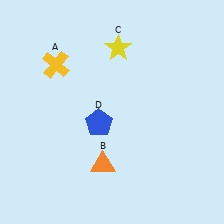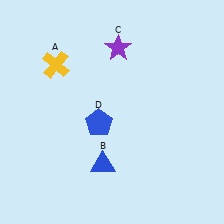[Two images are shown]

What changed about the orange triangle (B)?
In Image 1, B is orange. In Image 2, it changed to blue.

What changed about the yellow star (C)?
In Image 1, C is yellow. In Image 2, it changed to purple.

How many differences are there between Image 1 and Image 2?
There are 2 differences between the two images.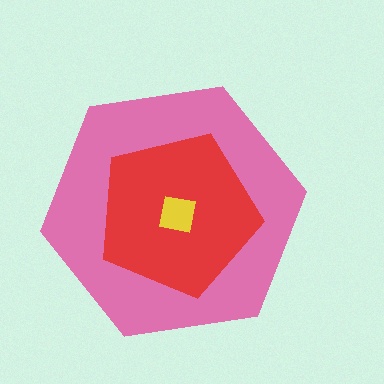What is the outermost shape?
The pink hexagon.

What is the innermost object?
The yellow square.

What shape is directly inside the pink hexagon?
The red pentagon.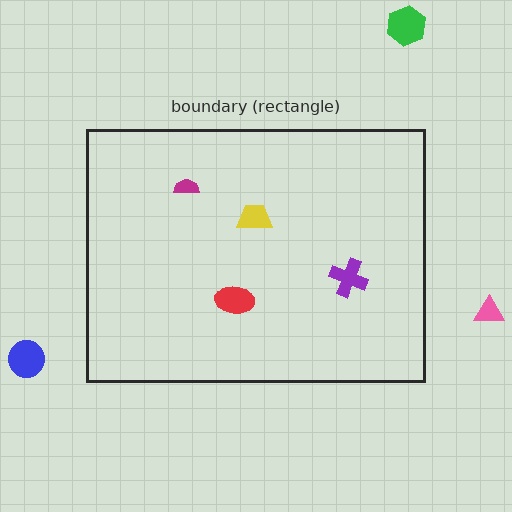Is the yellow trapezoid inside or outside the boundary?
Inside.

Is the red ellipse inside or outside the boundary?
Inside.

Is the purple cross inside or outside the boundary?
Inside.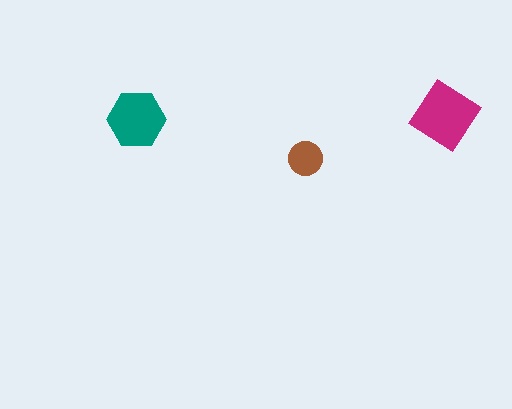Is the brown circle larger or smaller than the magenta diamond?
Smaller.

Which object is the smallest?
The brown circle.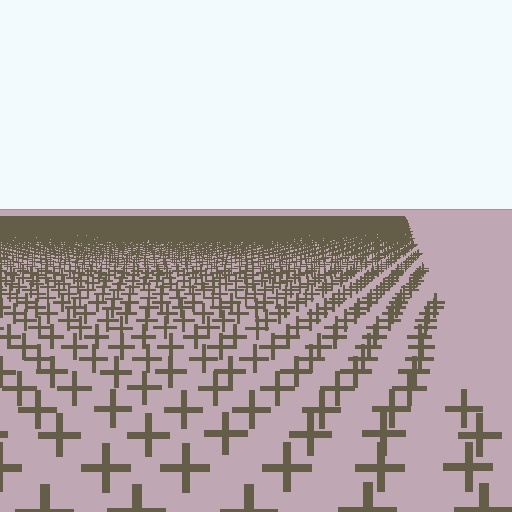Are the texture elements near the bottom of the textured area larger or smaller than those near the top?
Larger. Near the bottom, elements are closer to the viewer and appear at a bigger on-screen size.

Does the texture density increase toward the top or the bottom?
Density increases toward the top.